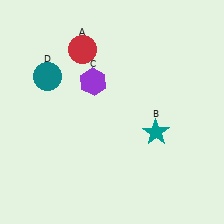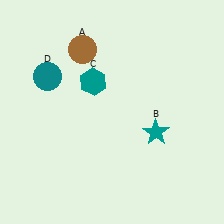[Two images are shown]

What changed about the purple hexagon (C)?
In Image 1, C is purple. In Image 2, it changed to teal.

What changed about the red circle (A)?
In Image 1, A is red. In Image 2, it changed to brown.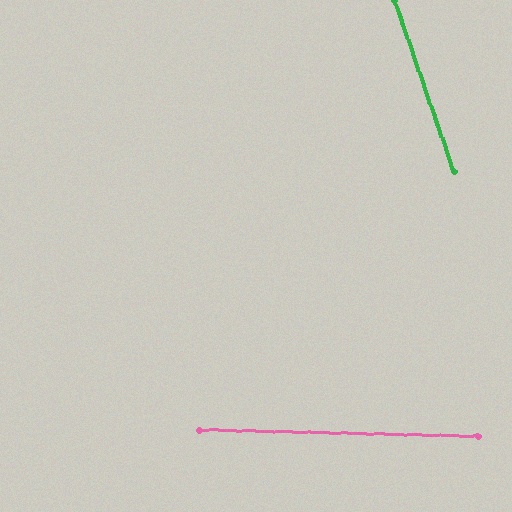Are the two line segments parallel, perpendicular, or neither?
Neither parallel nor perpendicular — they differ by about 70°.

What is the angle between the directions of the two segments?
Approximately 70 degrees.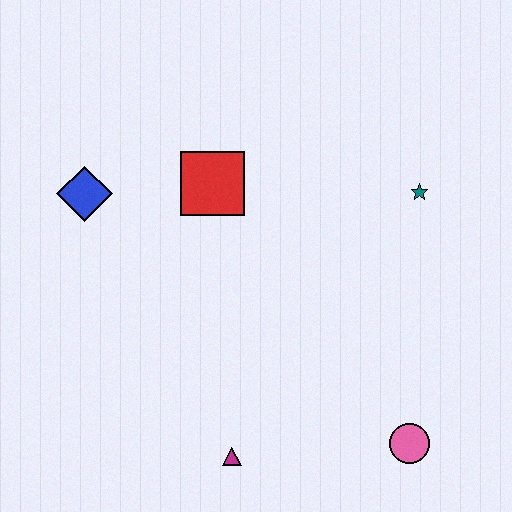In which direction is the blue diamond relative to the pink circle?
The blue diamond is to the left of the pink circle.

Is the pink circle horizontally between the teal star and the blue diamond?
Yes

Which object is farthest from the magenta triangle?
The teal star is farthest from the magenta triangle.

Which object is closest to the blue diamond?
The red square is closest to the blue diamond.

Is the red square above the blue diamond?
Yes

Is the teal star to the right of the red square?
Yes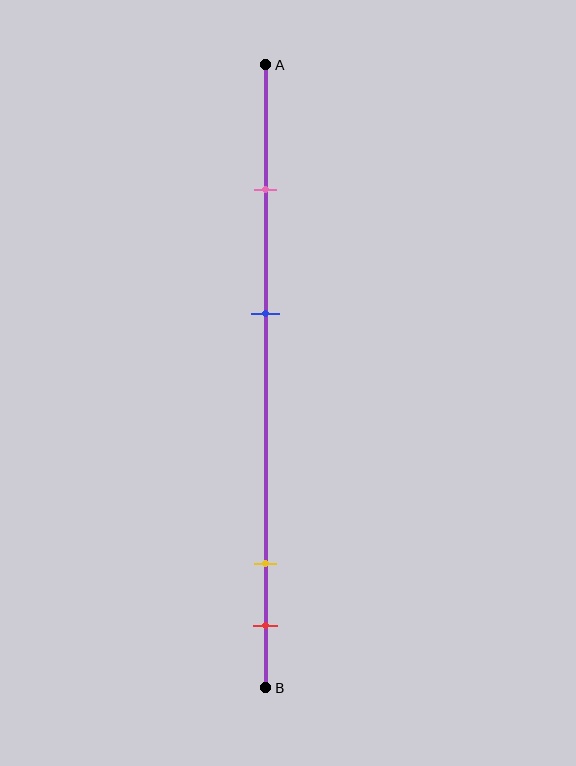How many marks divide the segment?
There are 4 marks dividing the segment.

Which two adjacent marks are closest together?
The yellow and red marks are the closest adjacent pair.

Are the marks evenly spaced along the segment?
No, the marks are not evenly spaced.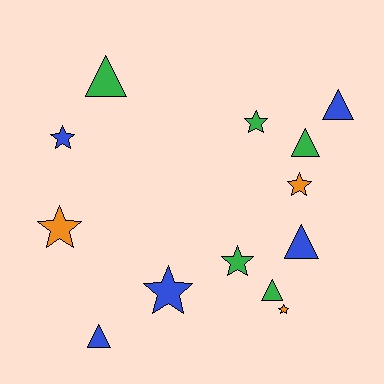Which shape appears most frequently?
Star, with 7 objects.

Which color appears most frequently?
Green, with 5 objects.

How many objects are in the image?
There are 13 objects.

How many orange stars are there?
There are 3 orange stars.